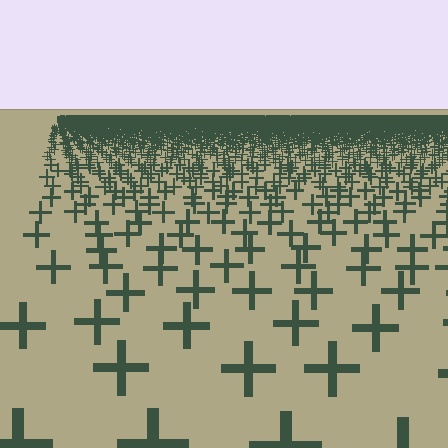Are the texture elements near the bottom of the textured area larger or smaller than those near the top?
Larger. Near the bottom, elements are closer to the viewer and appear at a bigger on-screen size.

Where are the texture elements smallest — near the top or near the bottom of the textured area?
Near the top.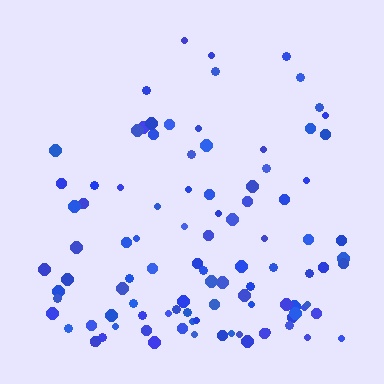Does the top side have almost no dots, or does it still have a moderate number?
Still a moderate number, just noticeably fewer than the bottom.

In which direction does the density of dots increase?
From top to bottom, with the bottom side densest.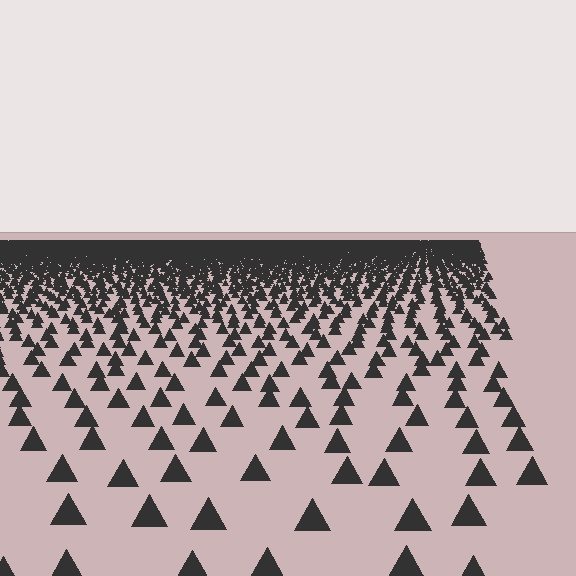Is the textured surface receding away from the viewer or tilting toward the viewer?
The surface is receding away from the viewer. Texture elements get smaller and denser toward the top.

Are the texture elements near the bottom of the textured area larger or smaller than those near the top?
Larger. Near the bottom, elements are closer to the viewer and appear at a bigger on-screen size.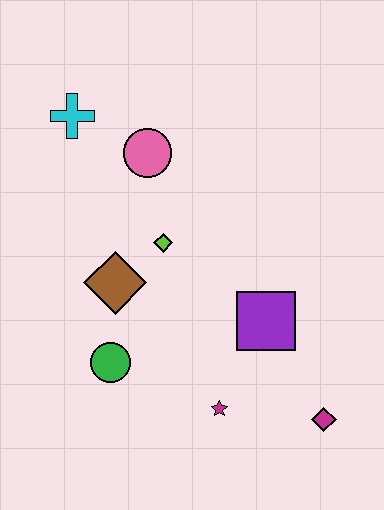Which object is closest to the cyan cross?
The pink circle is closest to the cyan cross.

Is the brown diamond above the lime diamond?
No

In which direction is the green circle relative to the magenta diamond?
The green circle is to the left of the magenta diamond.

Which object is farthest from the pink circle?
The magenta diamond is farthest from the pink circle.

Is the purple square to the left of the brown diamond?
No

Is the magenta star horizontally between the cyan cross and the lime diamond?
No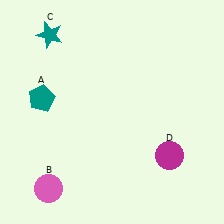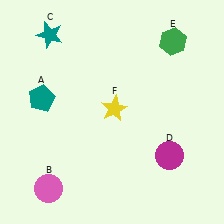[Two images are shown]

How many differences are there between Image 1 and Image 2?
There are 2 differences between the two images.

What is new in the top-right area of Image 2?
A green hexagon (E) was added in the top-right area of Image 2.